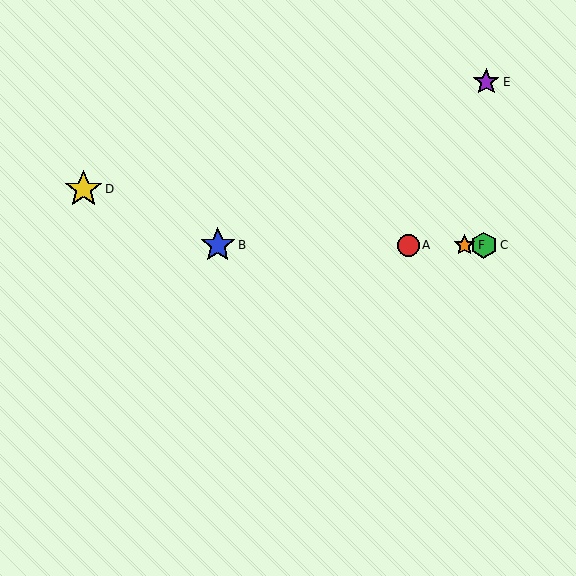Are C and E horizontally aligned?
No, C is at y≈245 and E is at y≈82.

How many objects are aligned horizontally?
4 objects (A, B, C, F) are aligned horizontally.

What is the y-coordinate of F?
Object F is at y≈245.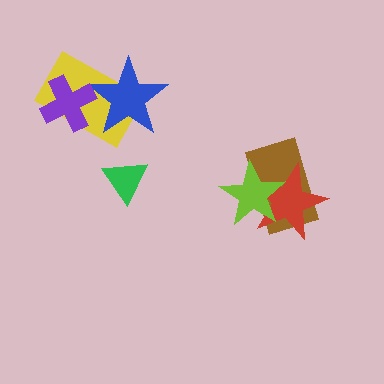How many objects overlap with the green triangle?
0 objects overlap with the green triangle.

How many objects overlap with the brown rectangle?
2 objects overlap with the brown rectangle.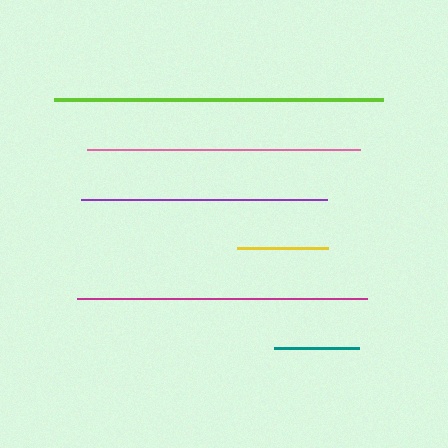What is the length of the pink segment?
The pink segment is approximately 274 pixels long.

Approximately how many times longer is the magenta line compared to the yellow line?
The magenta line is approximately 3.2 times the length of the yellow line.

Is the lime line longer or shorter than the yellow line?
The lime line is longer than the yellow line.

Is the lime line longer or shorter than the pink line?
The lime line is longer than the pink line.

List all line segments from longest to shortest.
From longest to shortest: lime, magenta, pink, purple, yellow, teal.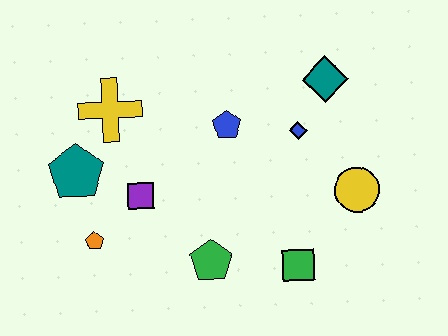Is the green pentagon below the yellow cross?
Yes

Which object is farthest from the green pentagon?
The teal diamond is farthest from the green pentagon.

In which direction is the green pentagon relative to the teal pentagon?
The green pentagon is to the right of the teal pentagon.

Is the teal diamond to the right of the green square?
Yes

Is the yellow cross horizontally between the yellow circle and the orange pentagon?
Yes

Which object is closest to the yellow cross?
The teal pentagon is closest to the yellow cross.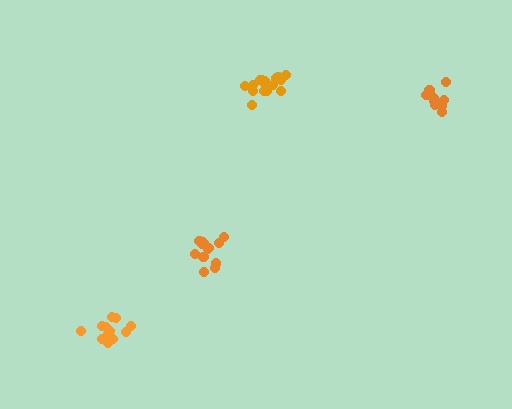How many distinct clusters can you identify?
There are 4 distinct clusters.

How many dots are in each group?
Group 1: 13 dots, Group 2: 11 dots, Group 3: 13 dots, Group 4: 16 dots (53 total).